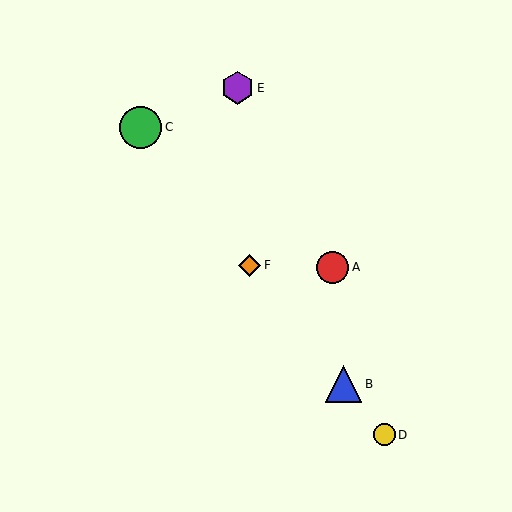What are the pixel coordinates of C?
Object C is at (140, 127).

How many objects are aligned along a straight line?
4 objects (B, C, D, F) are aligned along a straight line.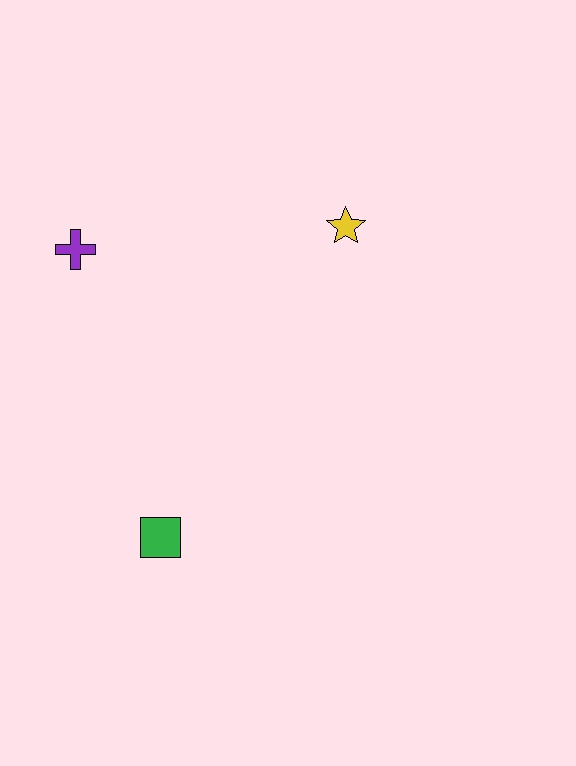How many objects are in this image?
There are 3 objects.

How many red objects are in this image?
There are no red objects.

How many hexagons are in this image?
There are no hexagons.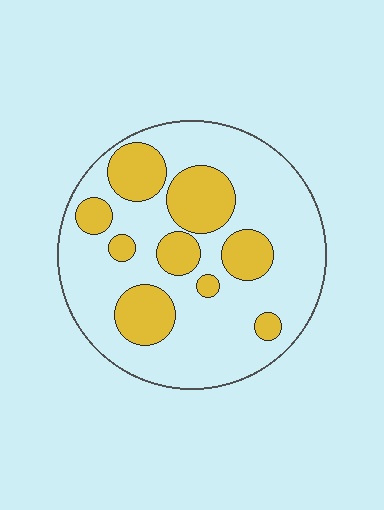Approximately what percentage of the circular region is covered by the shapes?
Approximately 30%.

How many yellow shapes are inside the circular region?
9.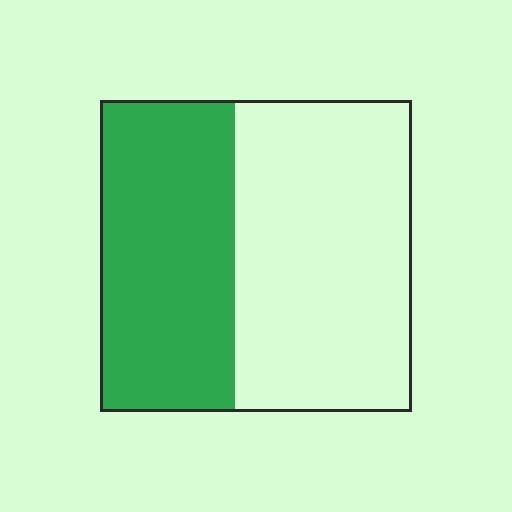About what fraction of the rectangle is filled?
About two fifths (2/5).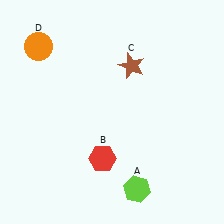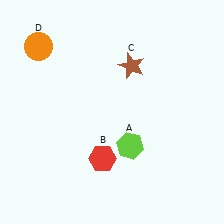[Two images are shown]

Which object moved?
The lime hexagon (A) moved up.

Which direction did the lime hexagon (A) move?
The lime hexagon (A) moved up.